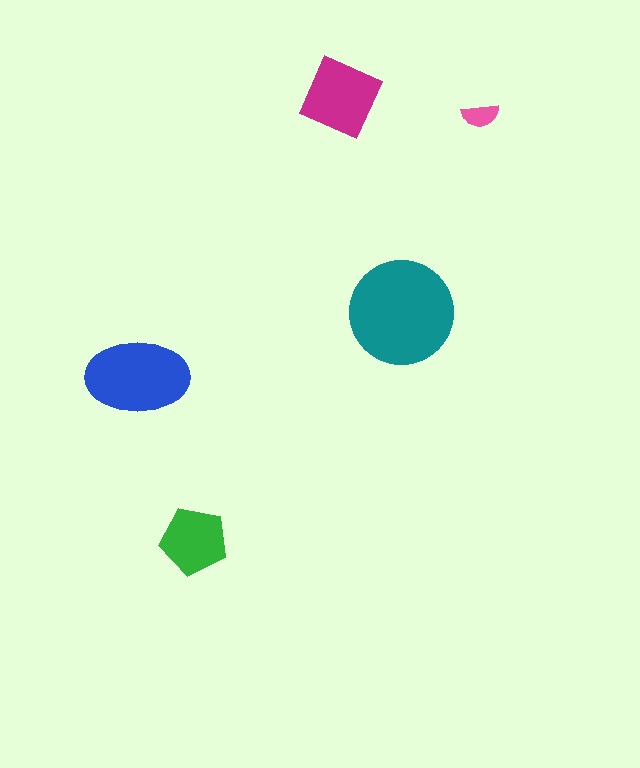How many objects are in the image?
There are 5 objects in the image.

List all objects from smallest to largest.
The pink semicircle, the green pentagon, the magenta square, the blue ellipse, the teal circle.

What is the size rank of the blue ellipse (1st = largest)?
2nd.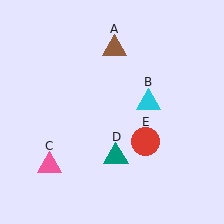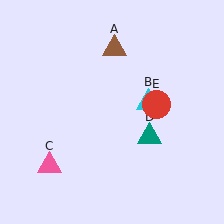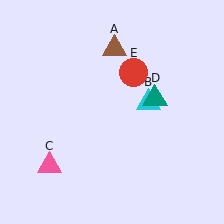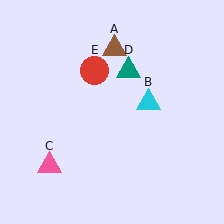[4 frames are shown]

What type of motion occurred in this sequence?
The teal triangle (object D), red circle (object E) rotated counterclockwise around the center of the scene.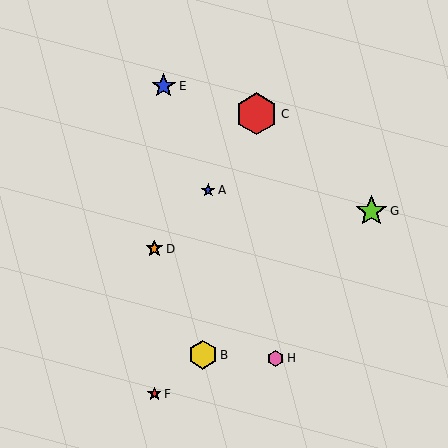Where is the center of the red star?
The center of the red star is at (154, 394).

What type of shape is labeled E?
Shape E is a blue star.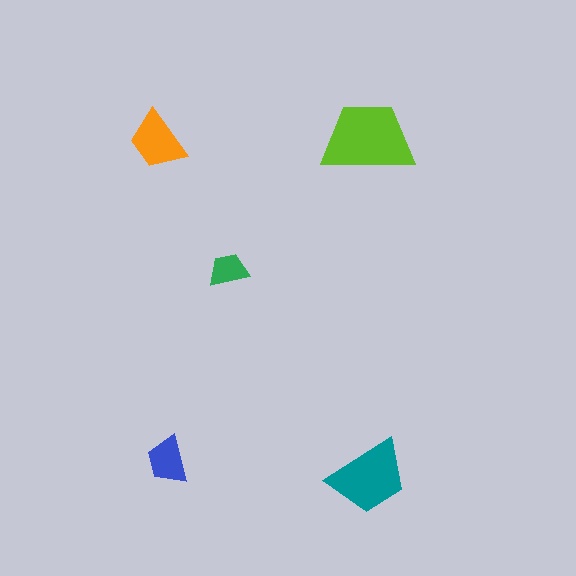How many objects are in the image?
There are 5 objects in the image.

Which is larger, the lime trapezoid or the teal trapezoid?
The lime one.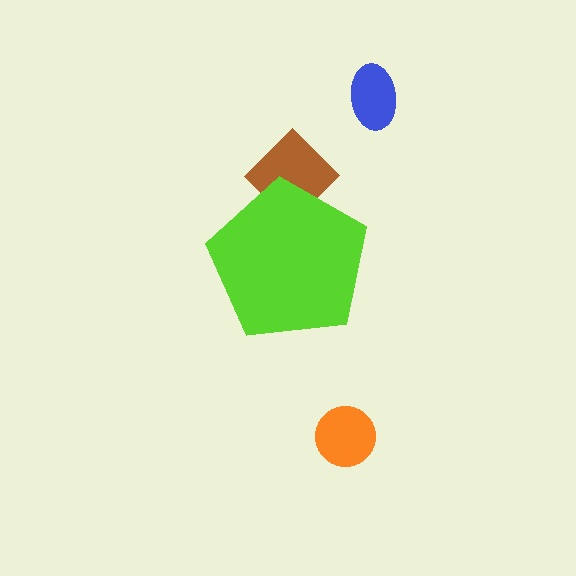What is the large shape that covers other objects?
A lime pentagon.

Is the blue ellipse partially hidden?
No, the blue ellipse is fully visible.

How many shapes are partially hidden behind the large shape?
1 shape is partially hidden.